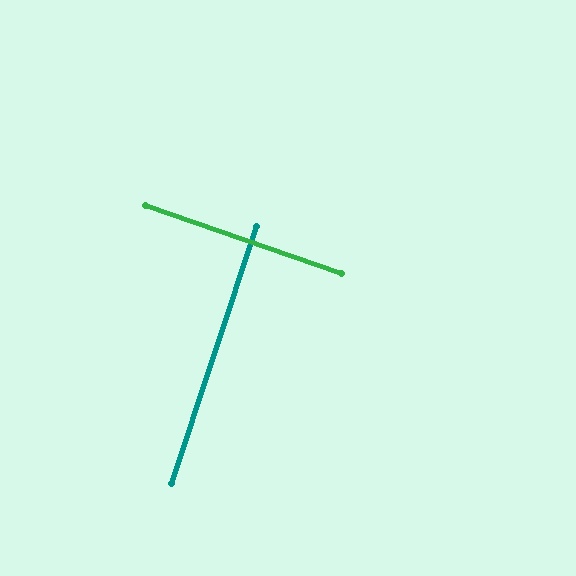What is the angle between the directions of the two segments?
Approximately 89 degrees.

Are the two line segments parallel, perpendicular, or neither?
Perpendicular — they meet at approximately 89°.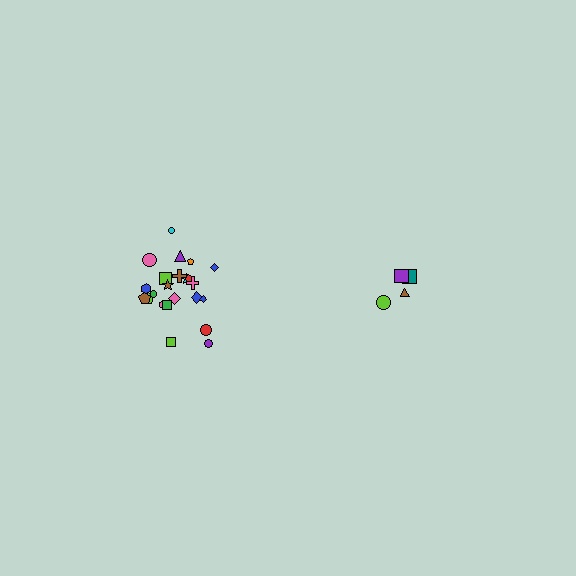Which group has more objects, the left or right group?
The left group.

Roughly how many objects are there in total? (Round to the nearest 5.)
Roughly 30 objects in total.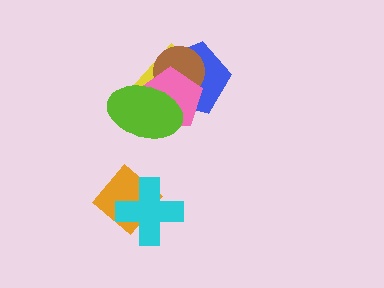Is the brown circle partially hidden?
Yes, it is partially covered by another shape.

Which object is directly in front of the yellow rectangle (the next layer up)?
The blue pentagon is directly in front of the yellow rectangle.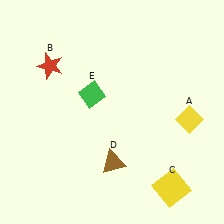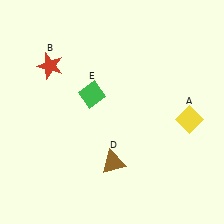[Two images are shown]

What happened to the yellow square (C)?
The yellow square (C) was removed in Image 2. It was in the bottom-right area of Image 1.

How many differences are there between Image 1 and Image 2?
There is 1 difference between the two images.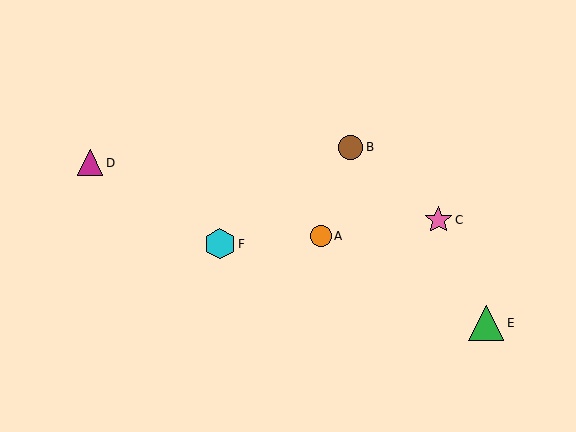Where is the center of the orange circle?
The center of the orange circle is at (321, 236).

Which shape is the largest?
The green triangle (labeled E) is the largest.